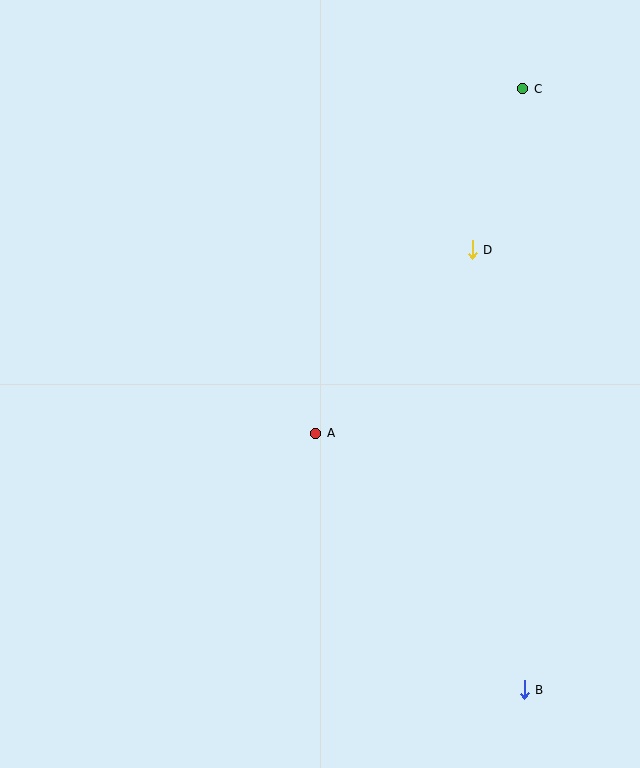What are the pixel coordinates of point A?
Point A is at (316, 433).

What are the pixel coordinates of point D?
Point D is at (472, 250).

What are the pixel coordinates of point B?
Point B is at (524, 690).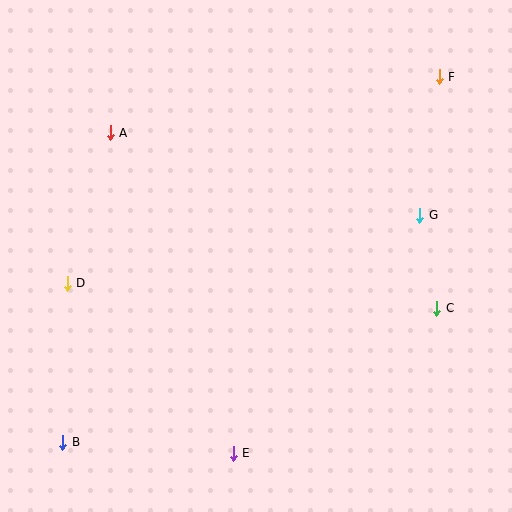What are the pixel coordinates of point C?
Point C is at (437, 309).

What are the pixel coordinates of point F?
Point F is at (439, 77).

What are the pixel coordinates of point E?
Point E is at (233, 453).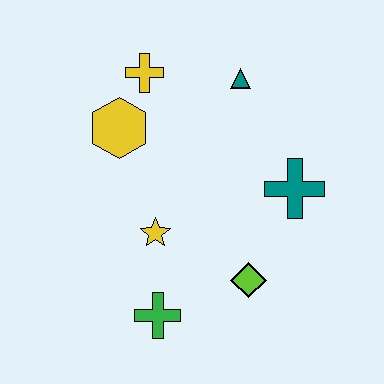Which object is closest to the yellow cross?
The yellow hexagon is closest to the yellow cross.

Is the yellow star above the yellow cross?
No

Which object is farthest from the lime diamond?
The yellow cross is farthest from the lime diamond.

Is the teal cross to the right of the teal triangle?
Yes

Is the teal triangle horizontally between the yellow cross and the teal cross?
Yes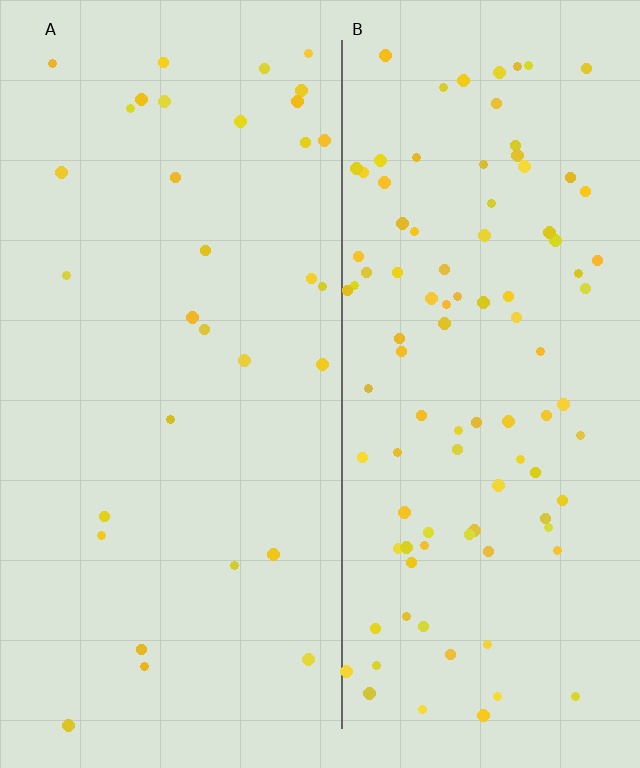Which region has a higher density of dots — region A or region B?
B (the right).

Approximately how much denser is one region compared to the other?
Approximately 3.1× — region B over region A.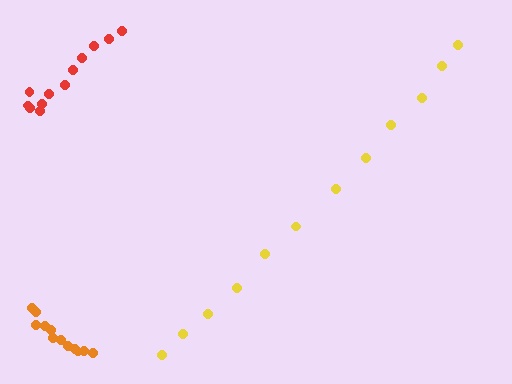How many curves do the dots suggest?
There are 3 distinct paths.